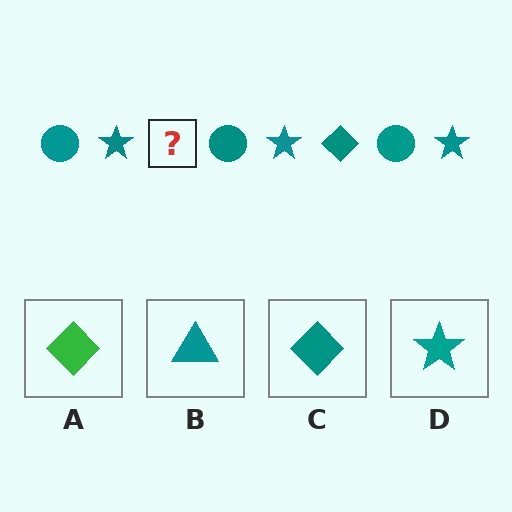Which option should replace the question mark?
Option C.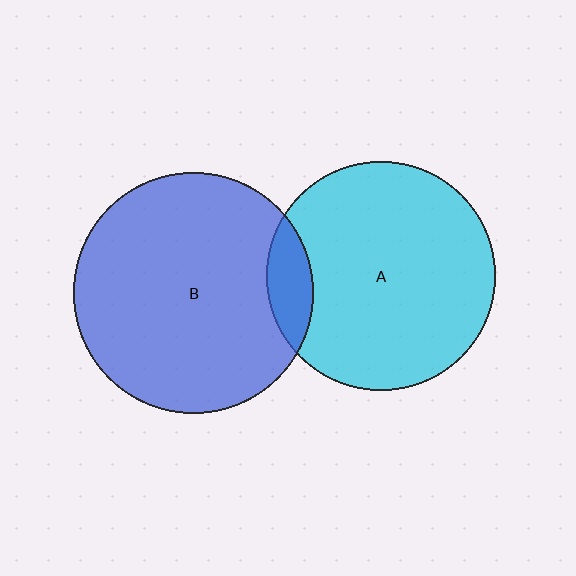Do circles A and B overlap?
Yes.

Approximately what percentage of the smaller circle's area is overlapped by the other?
Approximately 10%.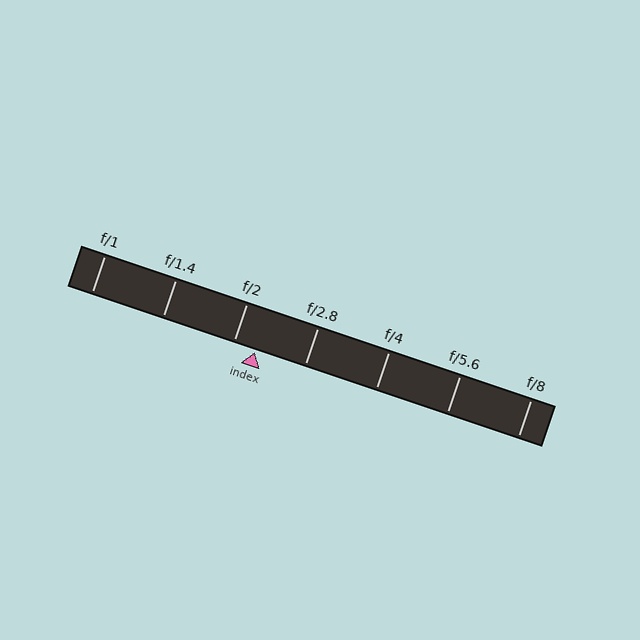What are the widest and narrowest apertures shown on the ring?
The widest aperture shown is f/1 and the narrowest is f/8.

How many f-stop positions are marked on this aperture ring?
There are 7 f-stop positions marked.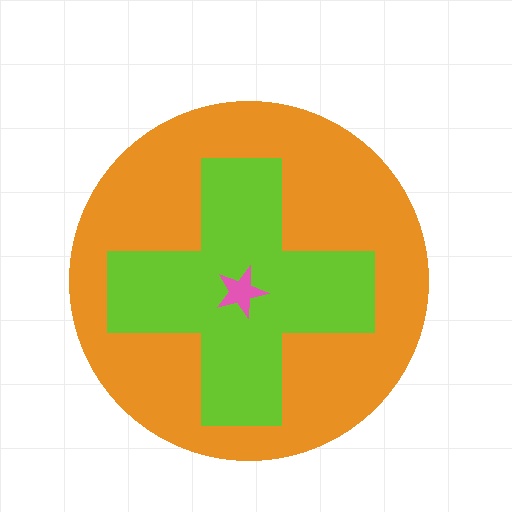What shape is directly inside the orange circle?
The lime cross.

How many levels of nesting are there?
3.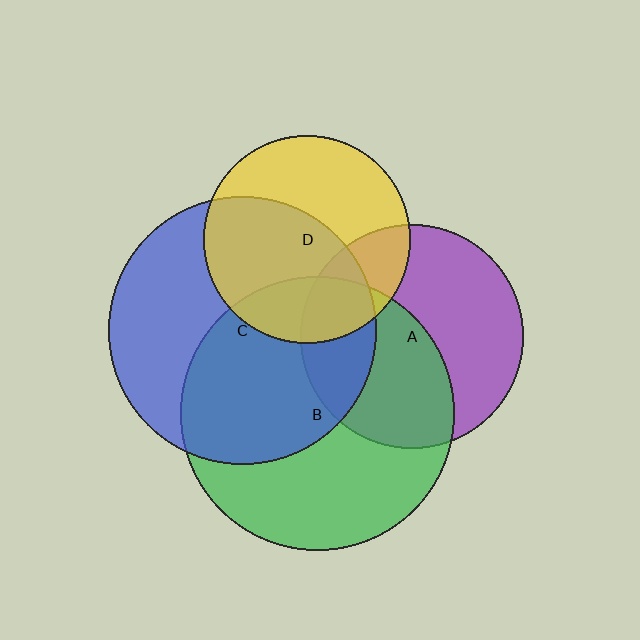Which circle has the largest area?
Circle B (green).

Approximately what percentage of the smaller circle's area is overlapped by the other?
Approximately 55%.